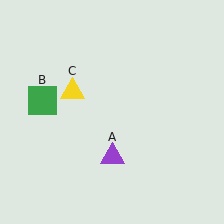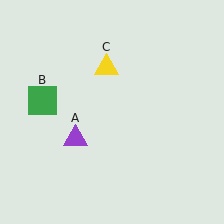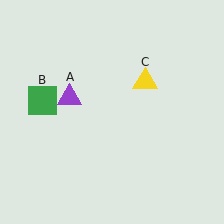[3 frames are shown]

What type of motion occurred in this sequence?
The purple triangle (object A), yellow triangle (object C) rotated clockwise around the center of the scene.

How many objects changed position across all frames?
2 objects changed position: purple triangle (object A), yellow triangle (object C).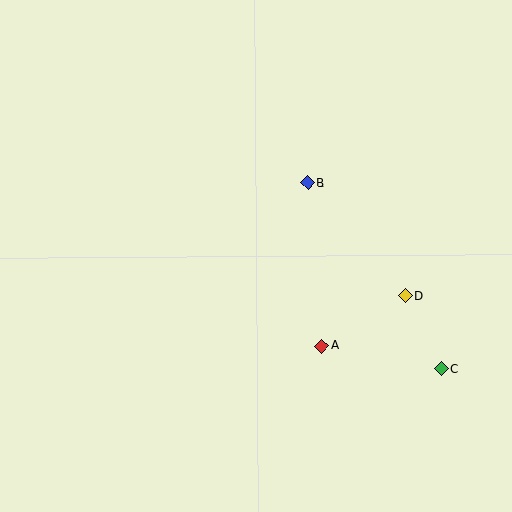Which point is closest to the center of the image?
Point B at (308, 182) is closest to the center.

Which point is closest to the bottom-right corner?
Point C is closest to the bottom-right corner.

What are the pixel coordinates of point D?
Point D is at (405, 296).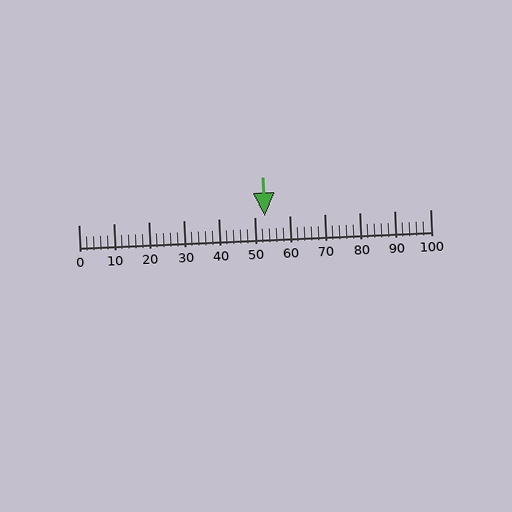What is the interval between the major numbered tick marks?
The major tick marks are spaced 10 units apart.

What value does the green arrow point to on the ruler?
The green arrow points to approximately 53.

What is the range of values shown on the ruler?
The ruler shows values from 0 to 100.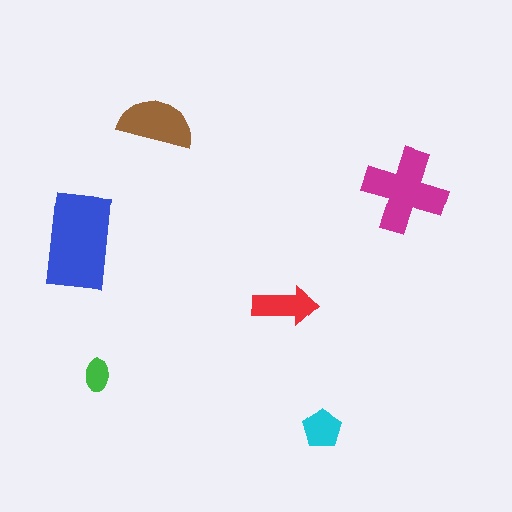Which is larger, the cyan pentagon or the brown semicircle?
The brown semicircle.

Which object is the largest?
The blue rectangle.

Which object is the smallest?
The green ellipse.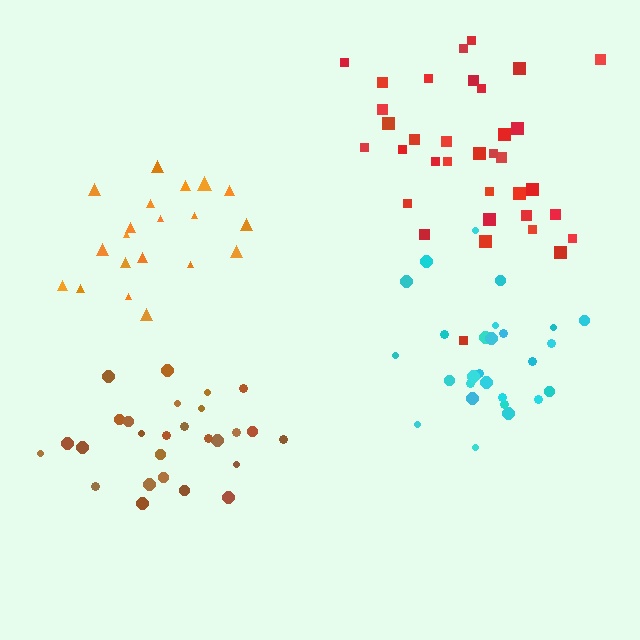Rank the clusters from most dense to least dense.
cyan, orange, brown, red.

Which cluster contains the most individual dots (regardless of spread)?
Red (35).